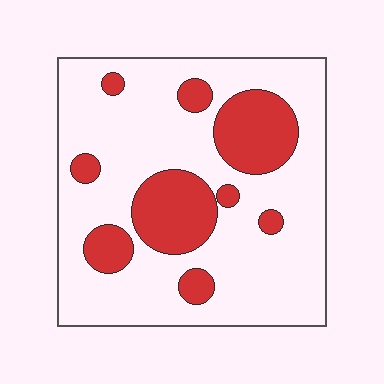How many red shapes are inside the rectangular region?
9.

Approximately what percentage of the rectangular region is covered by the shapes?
Approximately 25%.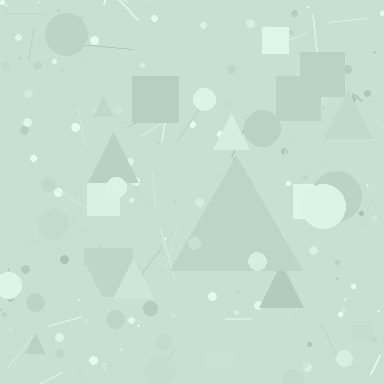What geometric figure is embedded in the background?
A triangle is embedded in the background.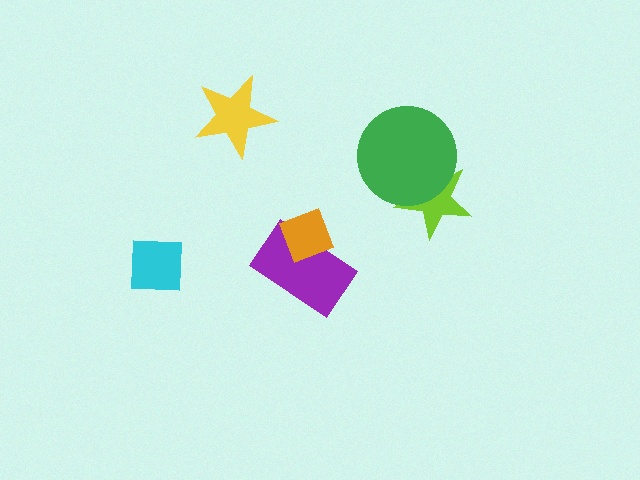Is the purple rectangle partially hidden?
Yes, it is partially covered by another shape.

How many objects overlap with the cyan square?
0 objects overlap with the cyan square.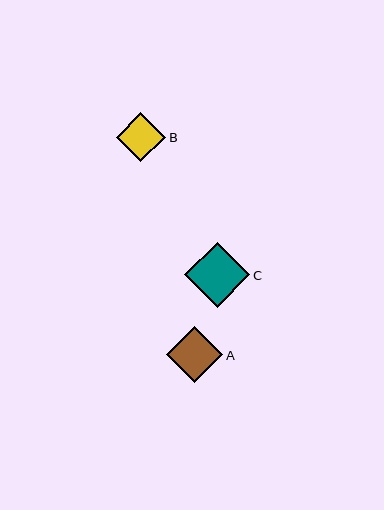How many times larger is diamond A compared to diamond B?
Diamond A is approximately 1.1 times the size of diamond B.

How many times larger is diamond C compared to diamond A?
Diamond C is approximately 1.2 times the size of diamond A.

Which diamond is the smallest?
Diamond B is the smallest with a size of approximately 49 pixels.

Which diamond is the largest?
Diamond C is the largest with a size of approximately 65 pixels.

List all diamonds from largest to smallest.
From largest to smallest: C, A, B.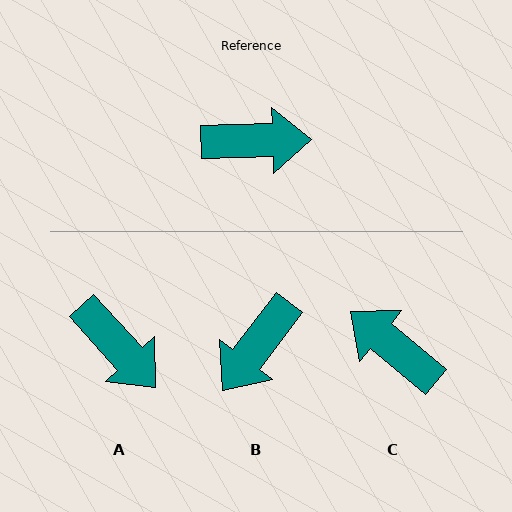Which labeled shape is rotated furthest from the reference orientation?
C, about 139 degrees away.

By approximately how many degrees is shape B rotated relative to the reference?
Approximately 129 degrees clockwise.